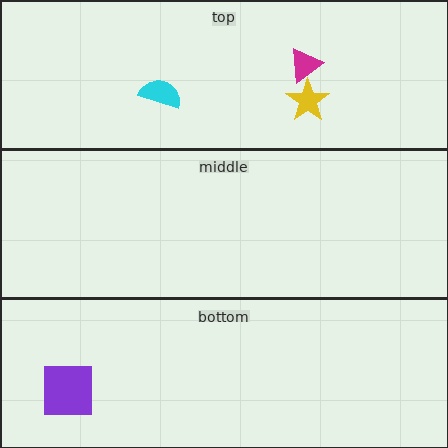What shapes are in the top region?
The cyan semicircle, the yellow star, the magenta triangle.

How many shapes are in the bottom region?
1.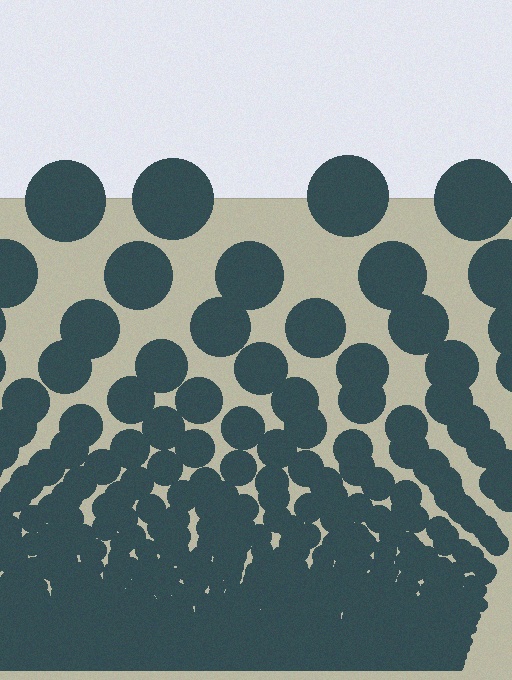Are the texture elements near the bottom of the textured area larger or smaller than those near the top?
Smaller. The gradient is inverted — elements near the bottom are smaller and denser.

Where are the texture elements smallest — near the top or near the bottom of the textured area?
Near the bottom.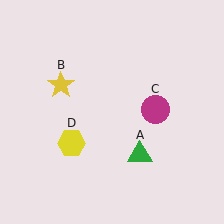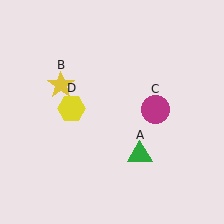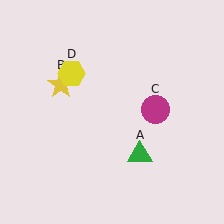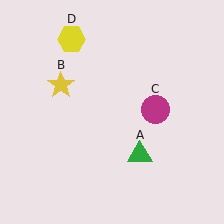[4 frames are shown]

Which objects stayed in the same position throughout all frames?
Green triangle (object A) and yellow star (object B) and magenta circle (object C) remained stationary.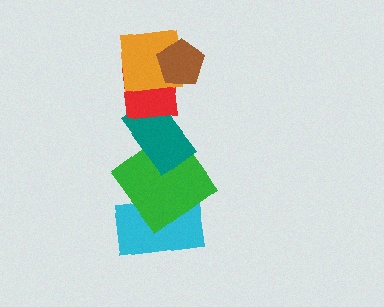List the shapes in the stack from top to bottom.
From top to bottom: the brown pentagon, the orange square, the red square, the teal rectangle, the green diamond, the cyan rectangle.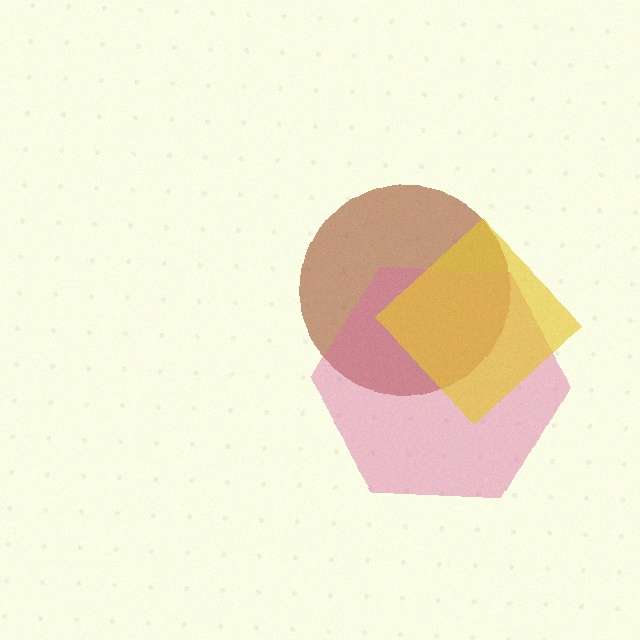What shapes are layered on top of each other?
The layered shapes are: a brown circle, a pink hexagon, a yellow diamond.